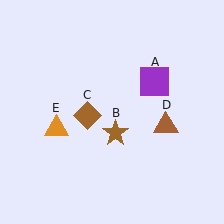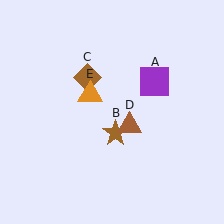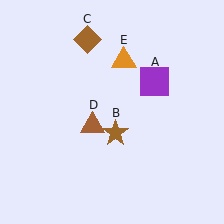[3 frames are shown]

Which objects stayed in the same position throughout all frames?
Purple square (object A) and brown star (object B) remained stationary.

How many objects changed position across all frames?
3 objects changed position: brown diamond (object C), brown triangle (object D), orange triangle (object E).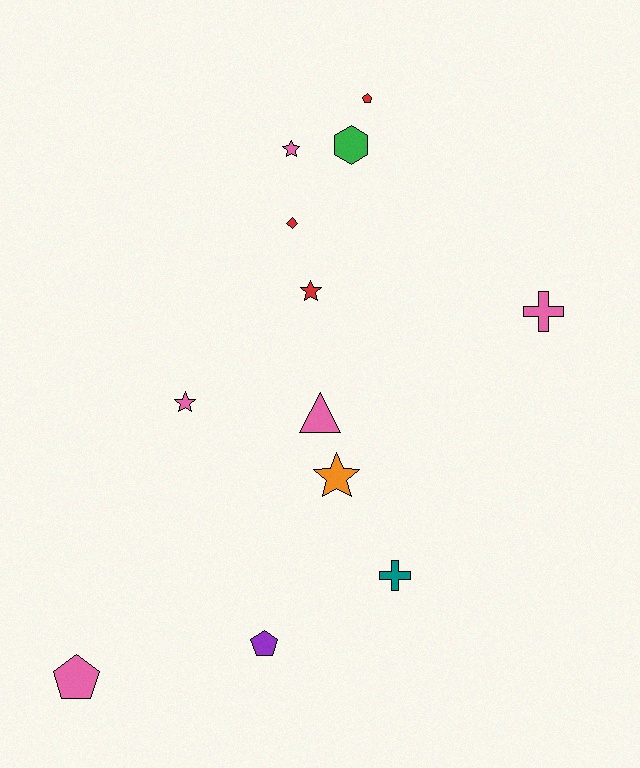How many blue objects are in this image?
There are no blue objects.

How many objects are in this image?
There are 12 objects.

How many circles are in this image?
There are no circles.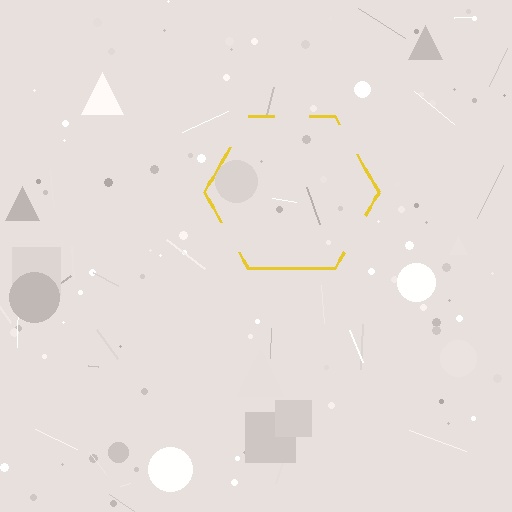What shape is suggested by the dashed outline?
The dashed outline suggests a hexagon.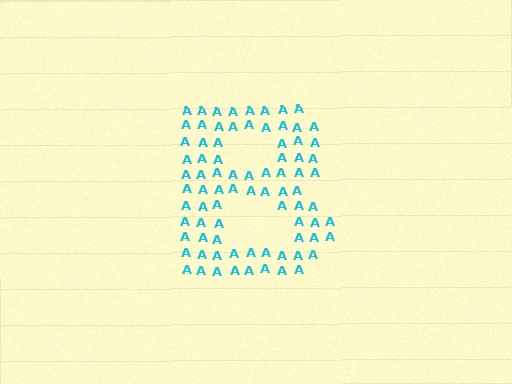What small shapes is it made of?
It is made of small letter A's.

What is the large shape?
The large shape is the letter B.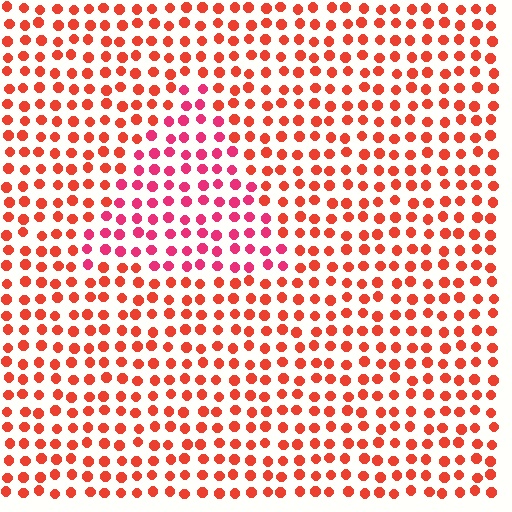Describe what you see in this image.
The image is filled with small red elements in a uniform arrangement. A triangle-shaped region is visible where the elements are tinted to a slightly different hue, forming a subtle color boundary.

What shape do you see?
I see a triangle.